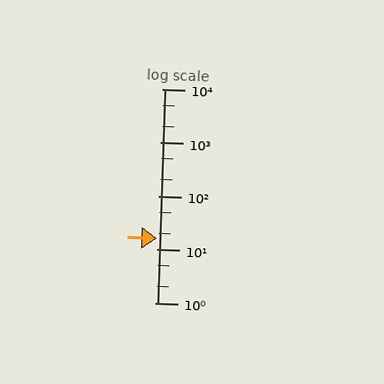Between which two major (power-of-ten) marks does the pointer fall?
The pointer is between 10 and 100.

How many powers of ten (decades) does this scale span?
The scale spans 4 decades, from 1 to 10000.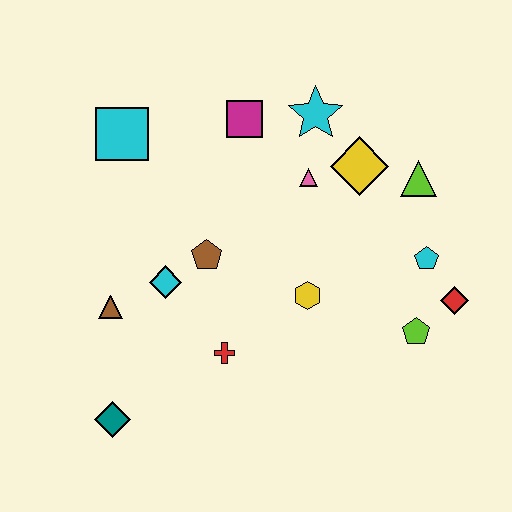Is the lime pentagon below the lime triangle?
Yes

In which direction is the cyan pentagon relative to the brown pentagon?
The cyan pentagon is to the right of the brown pentagon.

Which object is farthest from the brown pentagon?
The red diamond is farthest from the brown pentagon.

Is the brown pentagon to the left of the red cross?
Yes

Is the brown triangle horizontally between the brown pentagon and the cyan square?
No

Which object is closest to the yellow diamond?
The pink triangle is closest to the yellow diamond.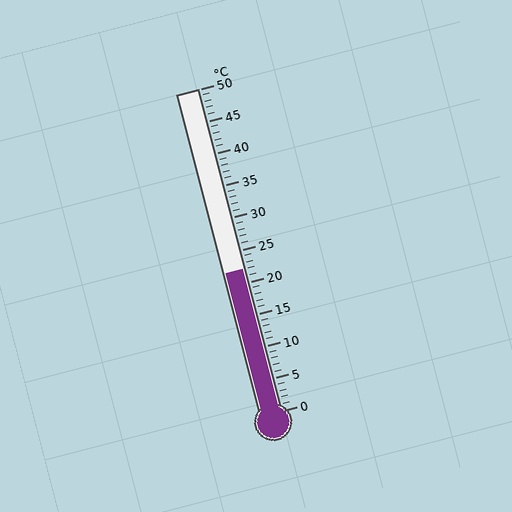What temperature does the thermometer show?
The thermometer shows approximately 22°C.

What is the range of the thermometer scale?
The thermometer scale ranges from 0°C to 50°C.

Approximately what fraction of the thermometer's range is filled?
The thermometer is filled to approximately 45% of its range.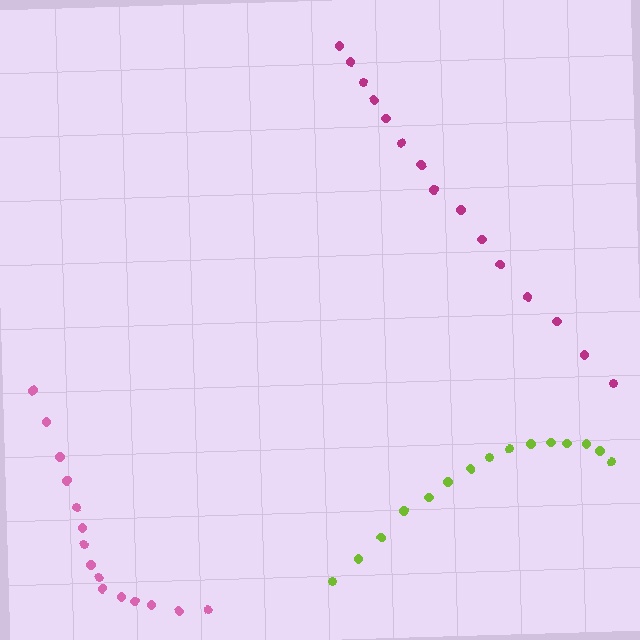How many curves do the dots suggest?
There are 3 distinct paths.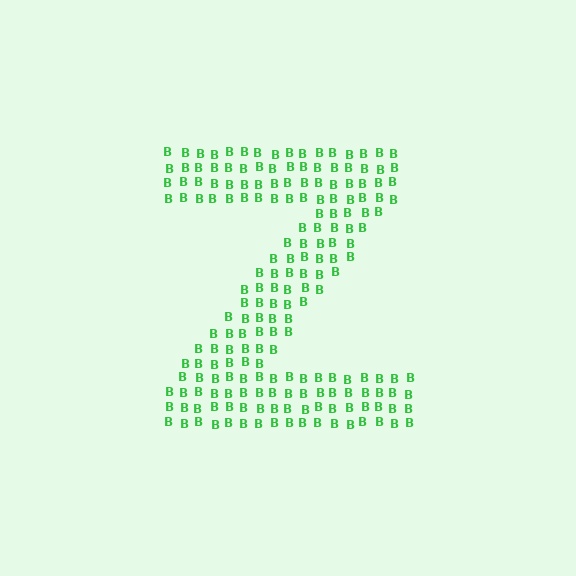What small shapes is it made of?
It is made of small letter B's.